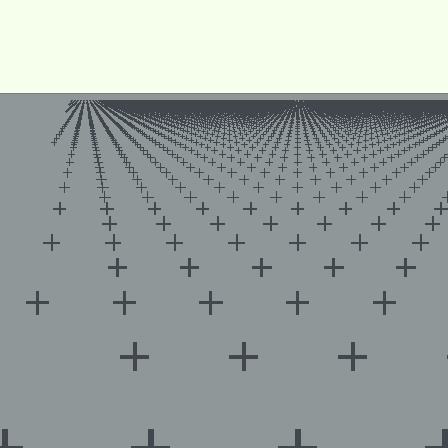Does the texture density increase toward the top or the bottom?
Density increases toward the top.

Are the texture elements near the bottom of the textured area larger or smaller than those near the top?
Larger. Near the bottom, elements are closer to the viewer and appear at a bigger on-screen size.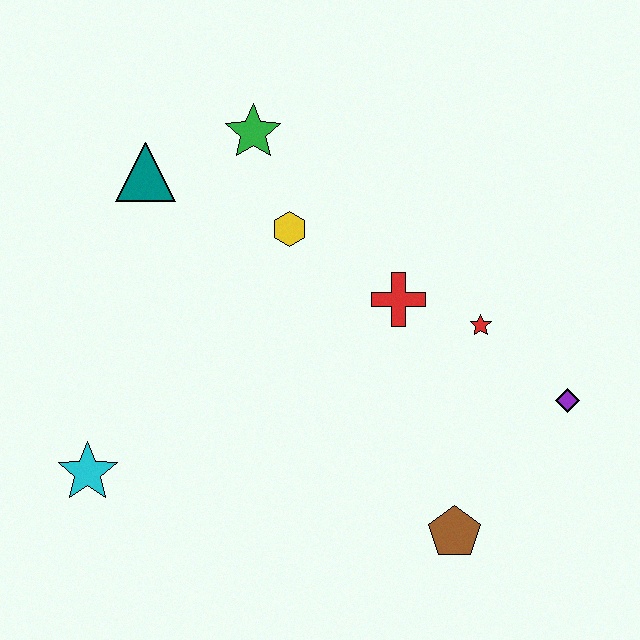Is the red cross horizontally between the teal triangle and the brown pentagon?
Yes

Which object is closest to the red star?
The red cross is closest to the red star.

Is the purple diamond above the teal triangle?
No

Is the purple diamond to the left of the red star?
No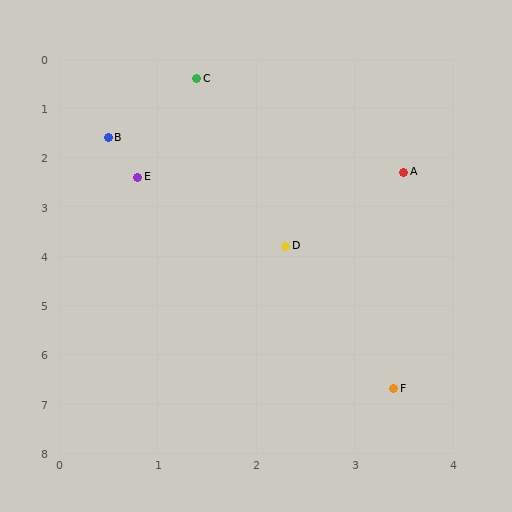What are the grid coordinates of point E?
Point E is at approximately (0.8, 2.4).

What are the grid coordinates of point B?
Point B is at approximately (0.5, 1.6).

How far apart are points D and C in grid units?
Points D and C are about 3.5 grid units apart.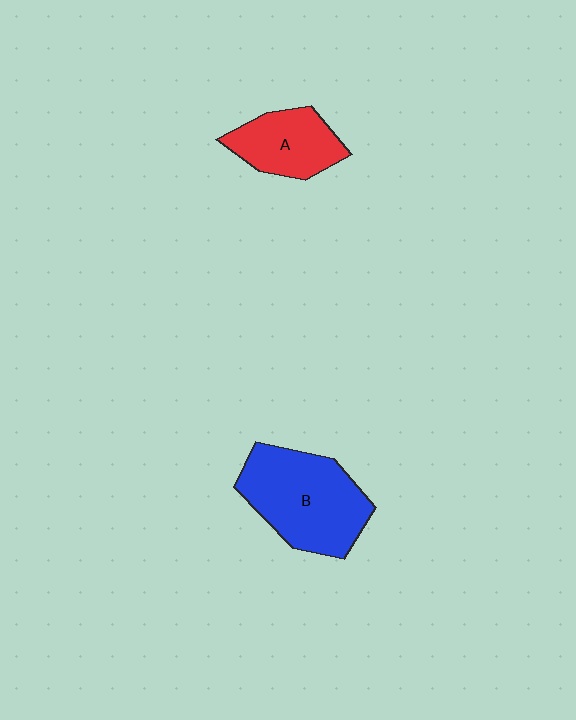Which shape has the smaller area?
Shape A (red).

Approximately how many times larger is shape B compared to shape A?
Approximately 1.7 times.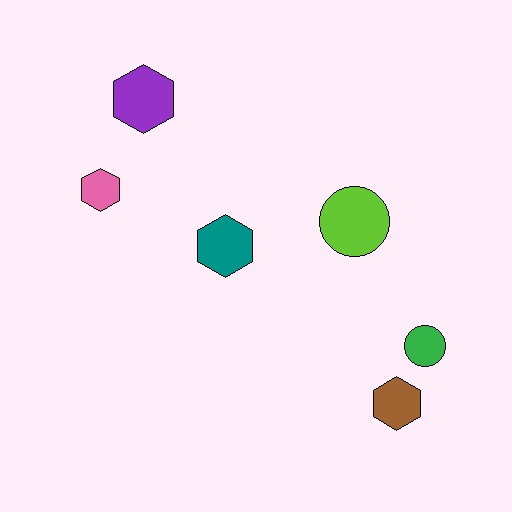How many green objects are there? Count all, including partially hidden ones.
There is 1 green object.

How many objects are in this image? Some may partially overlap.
There are 6 objects.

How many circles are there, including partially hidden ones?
There are 2 circles.